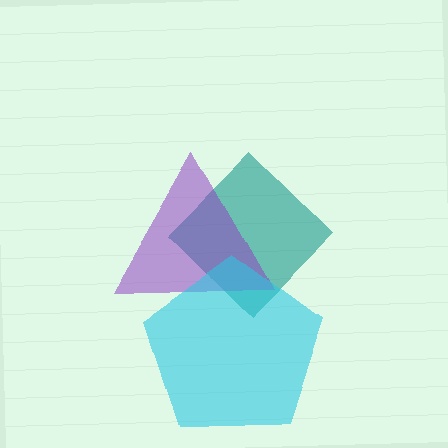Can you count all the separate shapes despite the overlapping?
Yes, there are 3 separate shapes.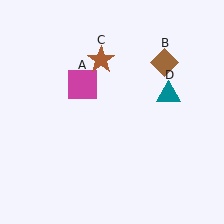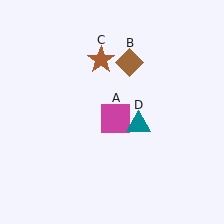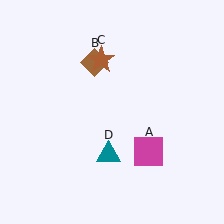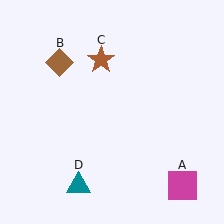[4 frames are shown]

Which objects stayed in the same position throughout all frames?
Brown star (object C) remained stationary.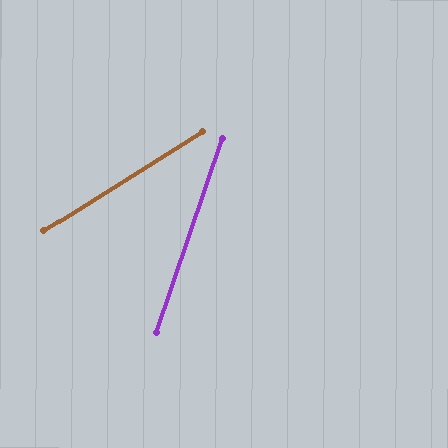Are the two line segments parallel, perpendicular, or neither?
Neither parallel nor perpendicular — they differ by about 39°.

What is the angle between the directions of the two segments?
Approximately 39 degrees.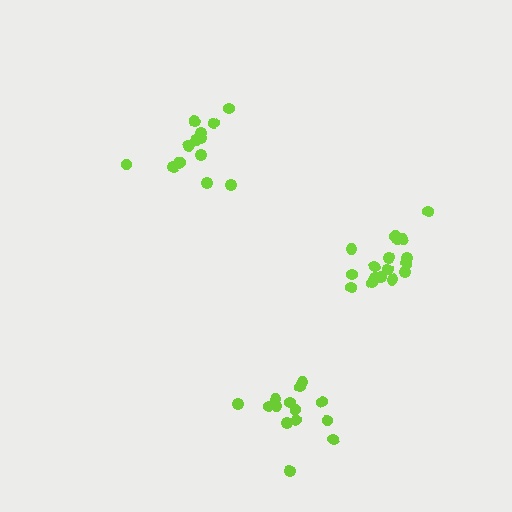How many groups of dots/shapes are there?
There are 3 groups.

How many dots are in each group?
Group 1: 14 dots, Group 2: 14 dots, Group 3: 19 dots (47 total).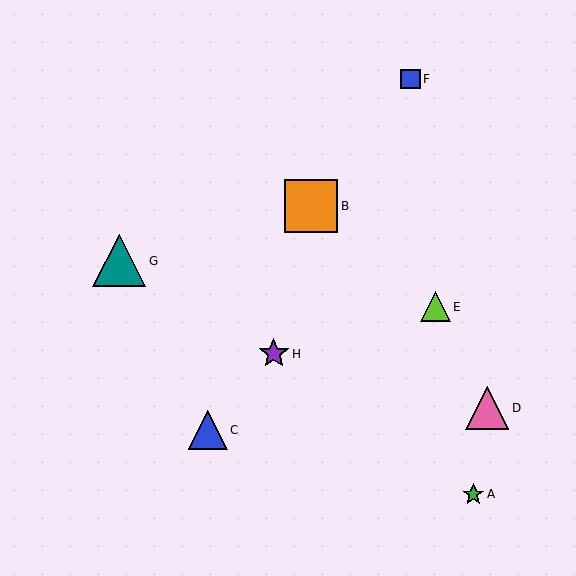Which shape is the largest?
The orange square (labeled B) is the largest.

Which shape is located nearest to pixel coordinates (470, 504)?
The green star (labeled A) at (473, 494) is nearest to that location.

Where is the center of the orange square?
The center of the orange square is at (311, 206).